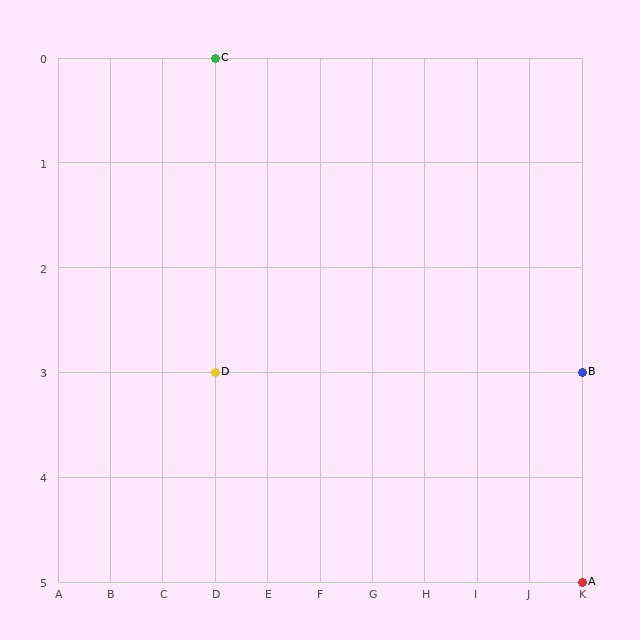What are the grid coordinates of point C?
Point C is at grid coordinates (D, 0).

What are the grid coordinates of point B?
Point B is at grid coordinates (K, 3).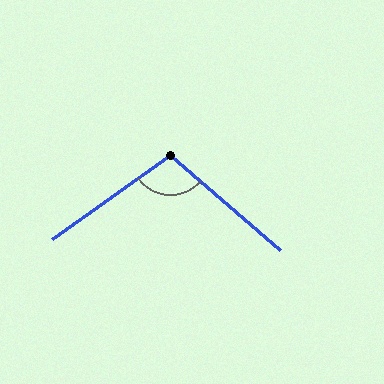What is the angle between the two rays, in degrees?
Approximately 104 degrees.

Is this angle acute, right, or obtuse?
It is obtuse.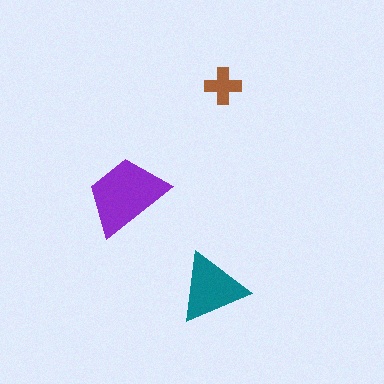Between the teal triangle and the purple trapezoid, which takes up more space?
The purple trapezoid.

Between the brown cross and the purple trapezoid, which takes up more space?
The purple trapezoid.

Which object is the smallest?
The brown cross.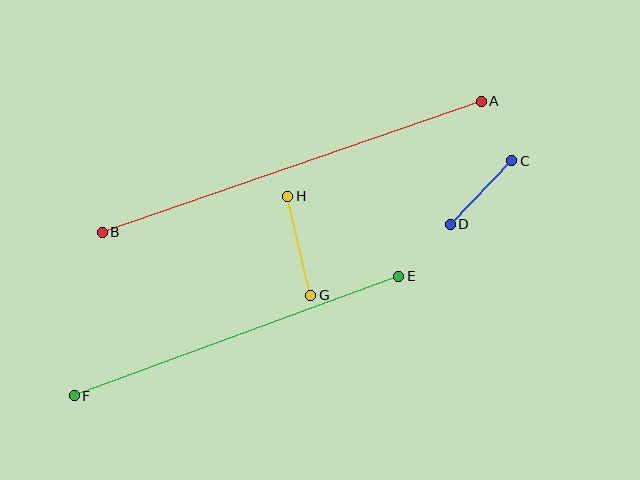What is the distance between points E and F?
The distance is approximately 346 pixels.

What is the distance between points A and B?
The distance is approximately 401 pixels.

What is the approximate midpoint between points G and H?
The midpoint is at approximately (299, 246) pixels.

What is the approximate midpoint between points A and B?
The midpoint is at approximately (292, 167) pixels.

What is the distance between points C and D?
The distance is approximately 89 pixels.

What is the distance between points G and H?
The distance is approximately 102 pixels.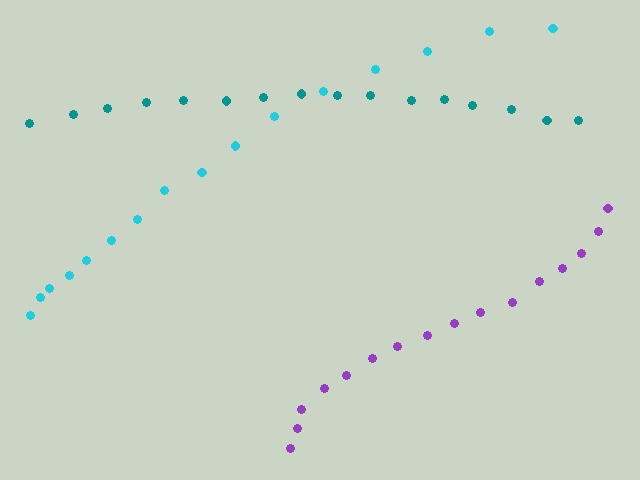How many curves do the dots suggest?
There are 3 distinct paths.